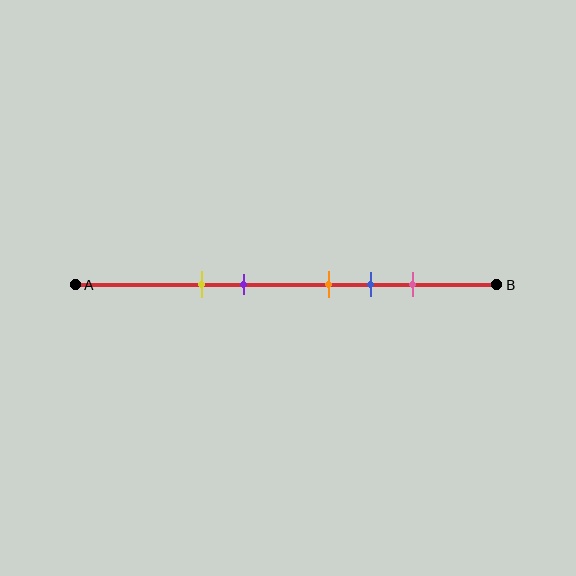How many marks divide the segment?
There are 5 marks dividing the segment.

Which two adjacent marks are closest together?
The orange and blue marks are the closest adjacent pair.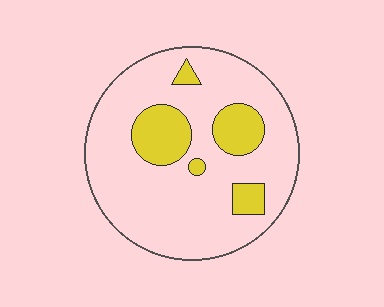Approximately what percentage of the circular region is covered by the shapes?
Approximately 20%.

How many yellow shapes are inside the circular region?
5.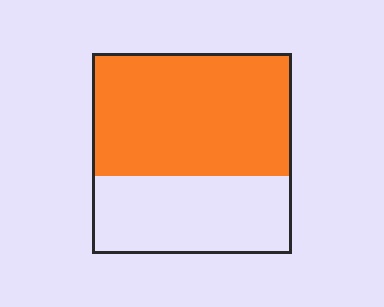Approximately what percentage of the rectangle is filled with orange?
Approximately 60%.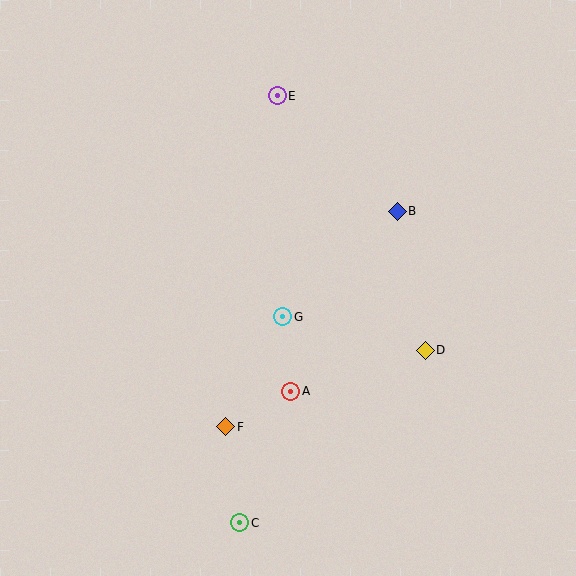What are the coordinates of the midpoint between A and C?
The midpoint between A and C is at (265, 457).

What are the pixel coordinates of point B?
Point B is at (397, 211).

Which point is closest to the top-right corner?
Point B is closest to the top-right corner.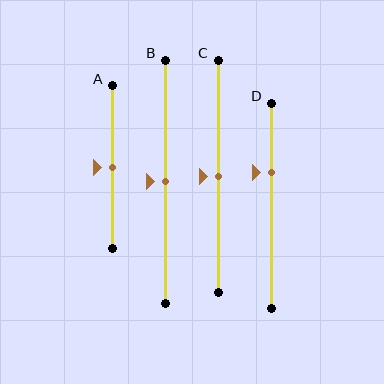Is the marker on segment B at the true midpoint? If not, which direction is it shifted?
Yes, the marker on segment B is at the true midpoint.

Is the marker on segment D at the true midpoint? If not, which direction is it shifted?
No, the marker on segment D is shifted upward by about 16% of the segment length.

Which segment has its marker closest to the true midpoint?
Segment A has its marker closest to the true midpoint.